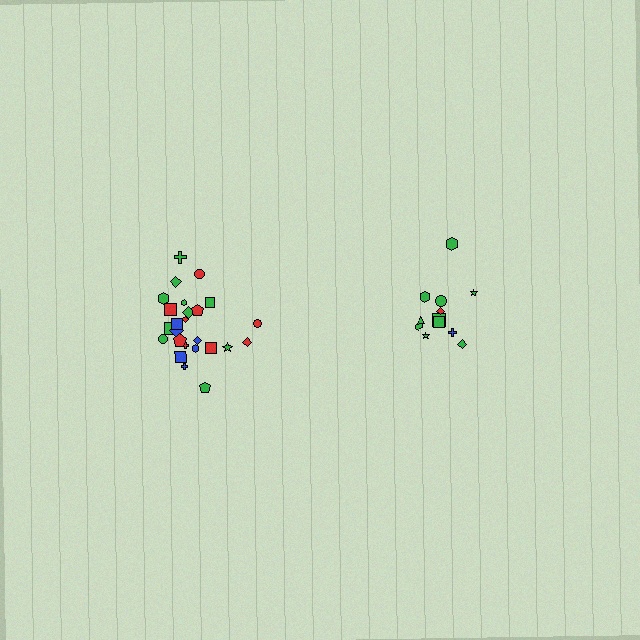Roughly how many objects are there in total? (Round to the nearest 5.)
Roughly 35 objects in total.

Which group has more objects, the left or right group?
The left group.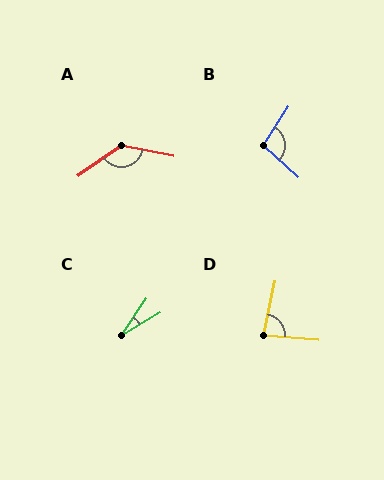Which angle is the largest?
A, at approximately 134 degrees.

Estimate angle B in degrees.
Approximately 100 degrees.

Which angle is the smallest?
C, at approximately 25 degrees.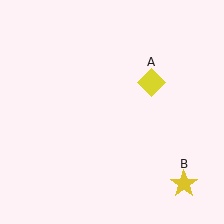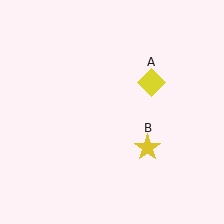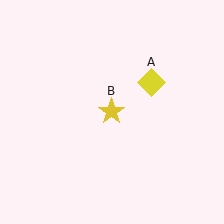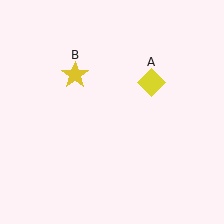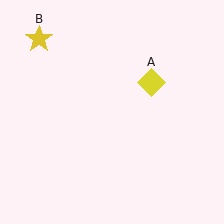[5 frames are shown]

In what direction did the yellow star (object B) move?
The yellow star (object B) moved up and to the left.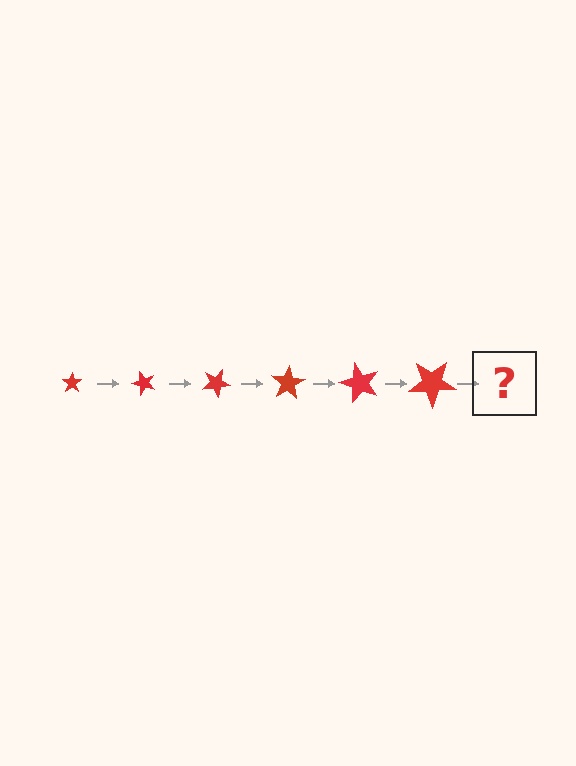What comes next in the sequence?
The next element should be a star, larger than the previous one and rotated 300 degrees from the start.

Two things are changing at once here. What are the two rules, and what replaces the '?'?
The two rules are that the star grows larger each step and it rotates 50 degrees each step. The '?' should be a star, larger than the previous one and rotated 300 degrees from the start.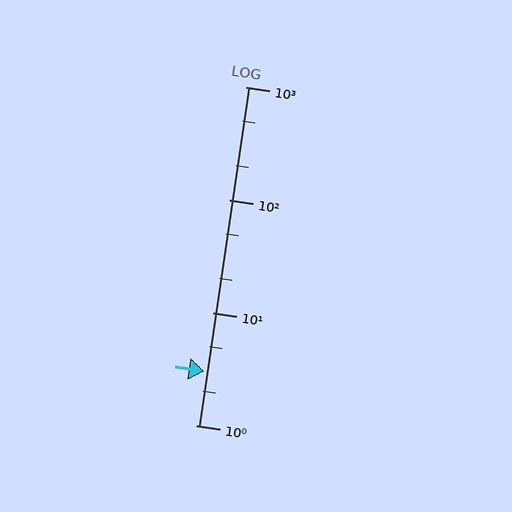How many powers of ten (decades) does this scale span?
The scale spans 3 decades, from 1 to 1000.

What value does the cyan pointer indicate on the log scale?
The pointer indicates approximately 3.